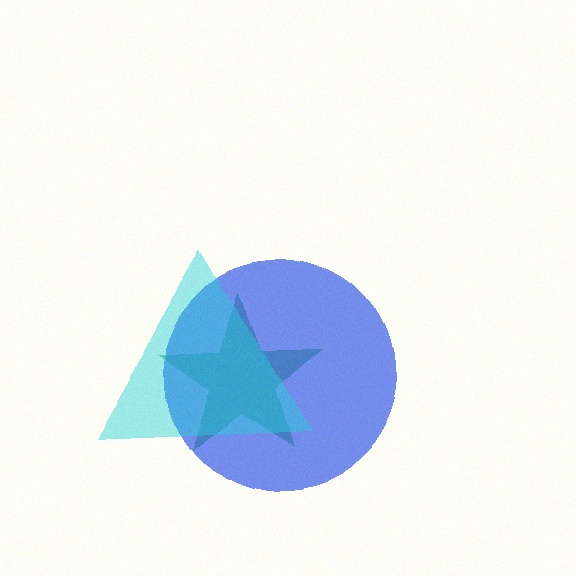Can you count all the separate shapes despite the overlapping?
Yes, there are 3 separate shapes.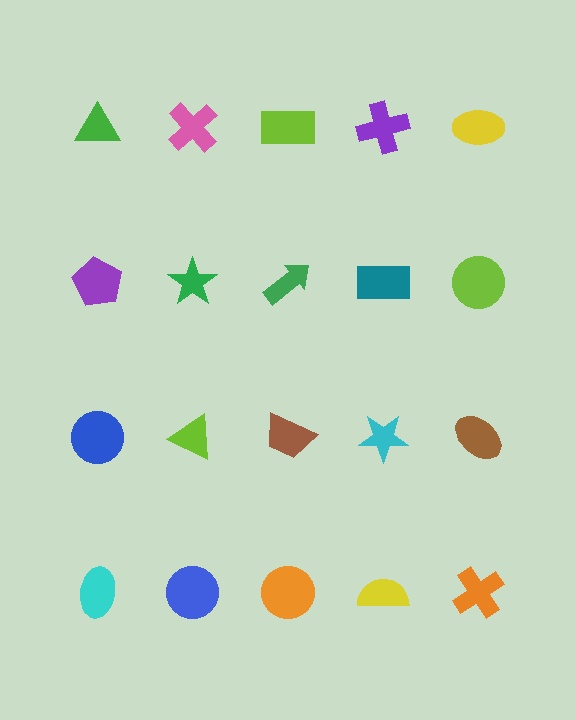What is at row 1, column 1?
A green triangle.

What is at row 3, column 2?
A lime triangle.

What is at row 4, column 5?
An orange cross.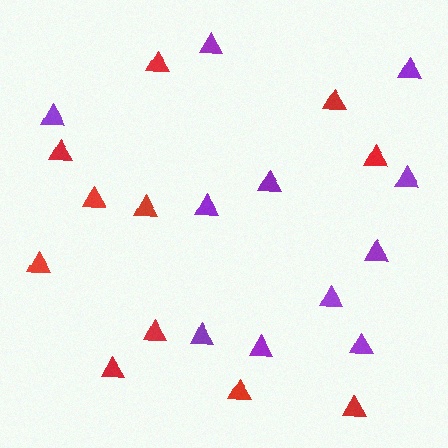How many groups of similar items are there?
There are 2 groups: one group of red triangles (11) and one group of purple triangles (11).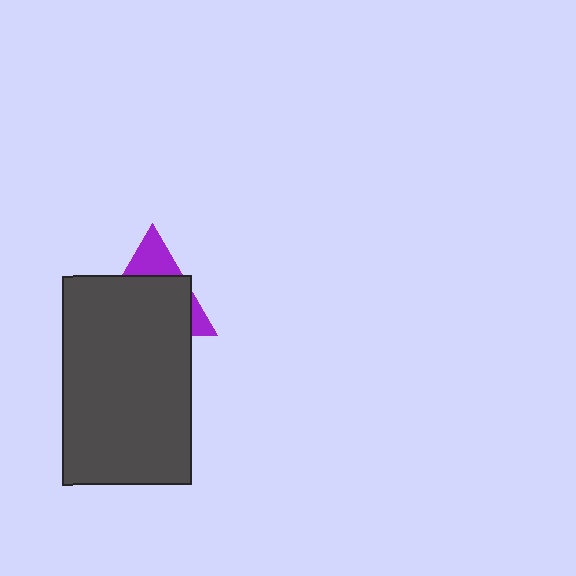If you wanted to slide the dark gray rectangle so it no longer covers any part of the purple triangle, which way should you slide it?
Slide it down — that is the most direct way to separate the two shapes.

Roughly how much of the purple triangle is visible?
A small part of it is visible (roughly 30%).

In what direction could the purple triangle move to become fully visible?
The purple triangle could move up. That would shift it out from behind the dark gray rectangle entirely.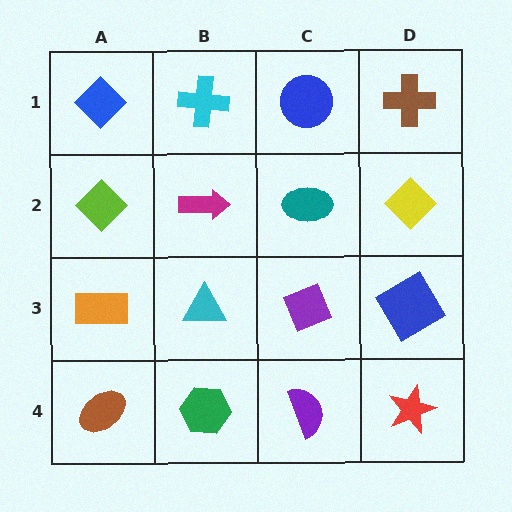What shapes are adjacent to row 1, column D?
A yellow diamond (row 2, column D), a blue circle (row 1, column C).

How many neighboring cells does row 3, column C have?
4.